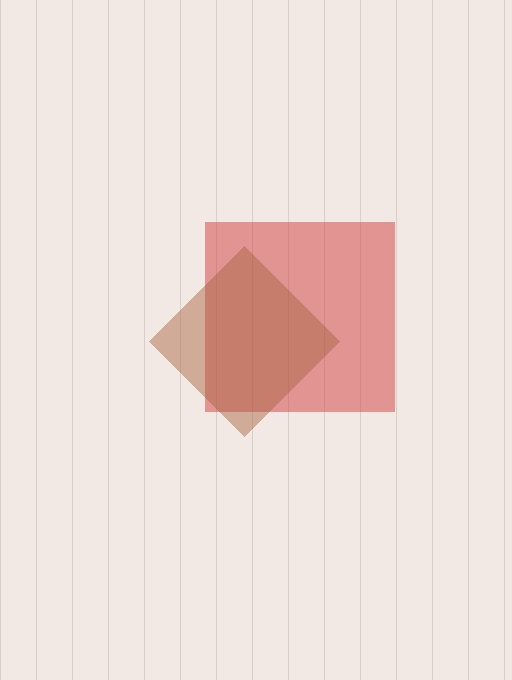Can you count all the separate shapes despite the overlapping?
Yes, there are 2 separate shapes.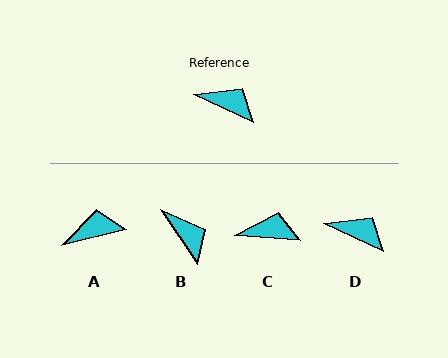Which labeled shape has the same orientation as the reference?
D.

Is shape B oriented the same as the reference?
No, it is off by about 31 degrees.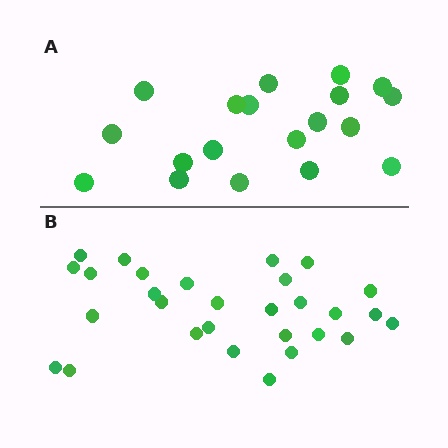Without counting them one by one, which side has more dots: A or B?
Region B (the bottom region) has more dots.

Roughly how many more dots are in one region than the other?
Region B has roughly 10 or so more dots than region A.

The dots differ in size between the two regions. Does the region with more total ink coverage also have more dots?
No. Region A has more total ink coverage because its dots are larger, but region B actually contains more individual dots. Total area can be misleading — the number of items is what matters here.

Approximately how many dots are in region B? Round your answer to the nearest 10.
About 30 dots. (The exact count is 29, which rounds to 30.)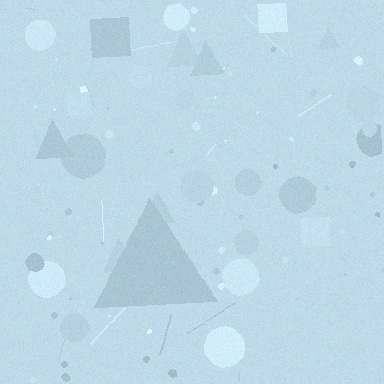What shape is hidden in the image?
A triangle is hidden in the image.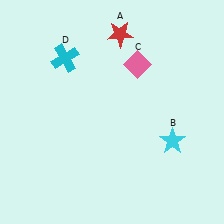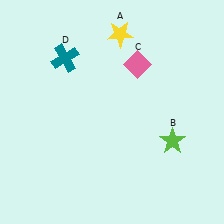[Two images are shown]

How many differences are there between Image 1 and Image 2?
There are 3 differences between the two images.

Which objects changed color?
A changed from red to yellow. B changed from cyan to lime. D changed from cyan to teal.